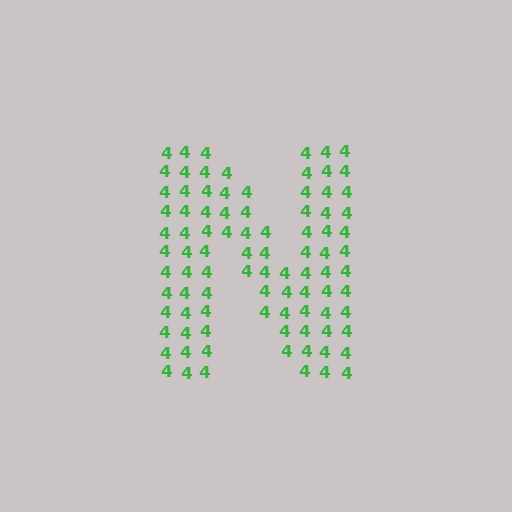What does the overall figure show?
The overall figure shows the letter N.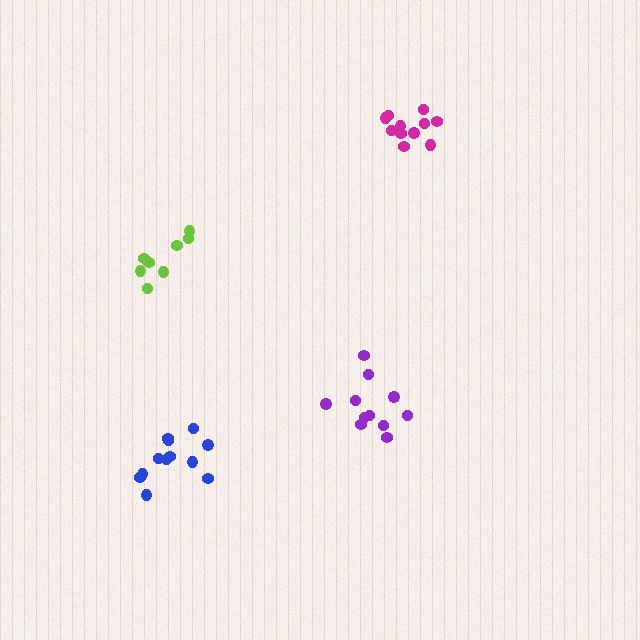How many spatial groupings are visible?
There are 4 spatial groupings.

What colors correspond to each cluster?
The clusters are colored: lime, magenta, purple, blue.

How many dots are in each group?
Group 1: 8 dots, Group 2: 11 dots, Group 3: 11 dots, Group 4: 12 dots (42 total).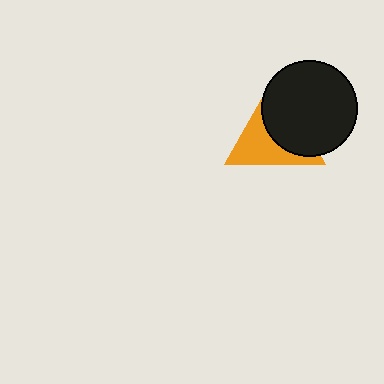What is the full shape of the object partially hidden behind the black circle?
The partially hidden object is an orange triangle.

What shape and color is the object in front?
The object in front is a black circle.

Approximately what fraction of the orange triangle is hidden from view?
Roughly 50% of the orange triangle is hidden behind the black circle.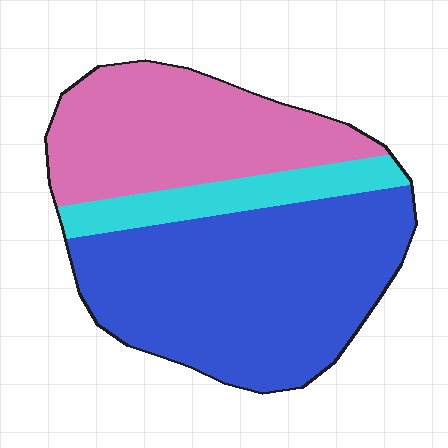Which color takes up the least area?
Cyan, at roughly 15%.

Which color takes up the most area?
Blue, at roughly 55%.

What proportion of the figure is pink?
Pink covers around 35% of the figure.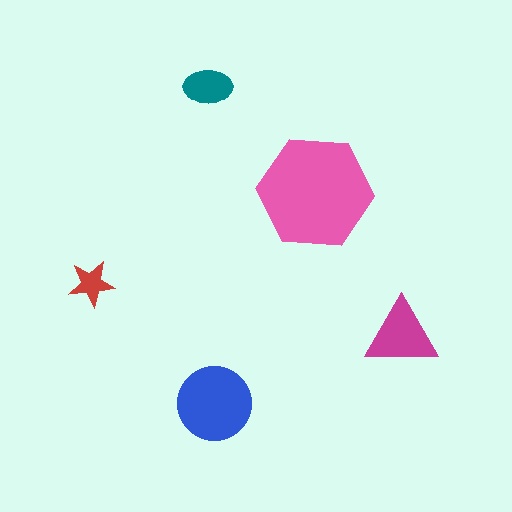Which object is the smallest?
The red star.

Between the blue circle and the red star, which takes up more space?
The blue circle.